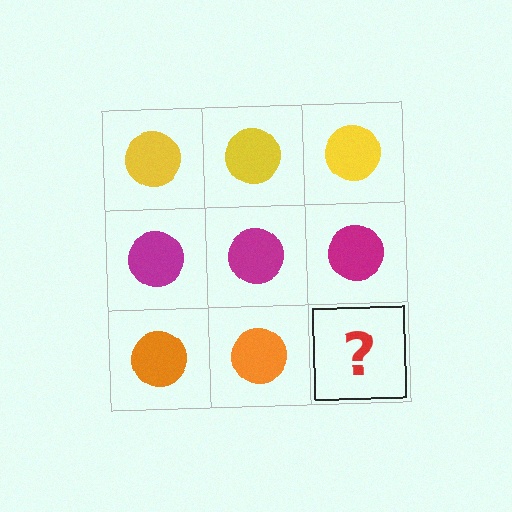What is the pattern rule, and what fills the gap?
The rule is that each row has a consistent color. The gap should be filled with an orange circle.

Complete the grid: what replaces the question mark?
The question mark should be replaced with an orange circle.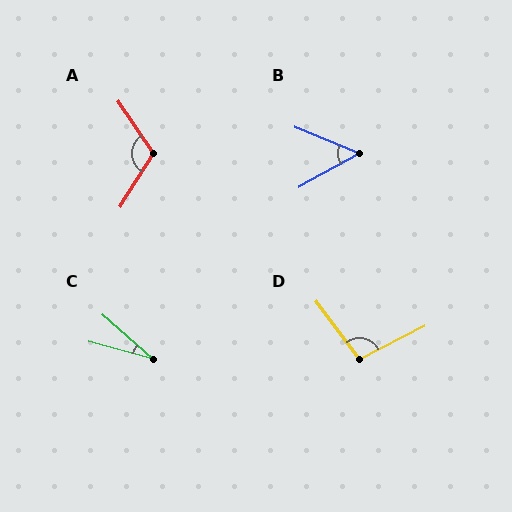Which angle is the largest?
A, at approximately 114 degrees.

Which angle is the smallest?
C, at approximately 26 degrees.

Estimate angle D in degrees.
Approximately 99 degrees.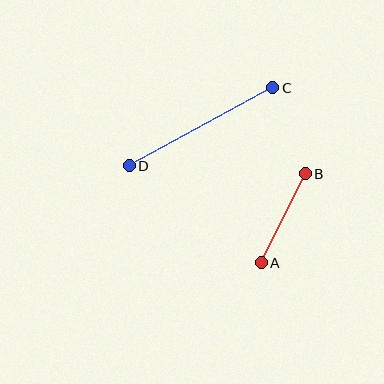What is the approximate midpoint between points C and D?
The midpoint is at approximately (201, 127) pixels.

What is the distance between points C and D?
The distance is approximately 163 pixels.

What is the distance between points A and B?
The distance is approximately 99 pixels.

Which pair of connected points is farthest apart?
Points C and D are farthest apart.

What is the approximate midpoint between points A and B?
The midpoint is at approximately (283, 218) pixels.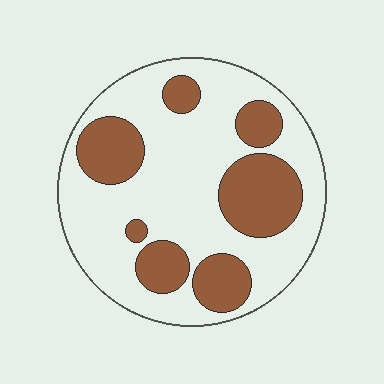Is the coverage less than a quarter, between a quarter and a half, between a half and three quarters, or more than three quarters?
Between a quarter and a half.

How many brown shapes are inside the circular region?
7.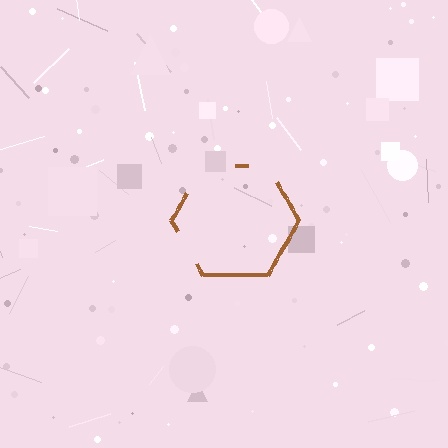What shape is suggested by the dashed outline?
The dashed outline suggests a hexagon.